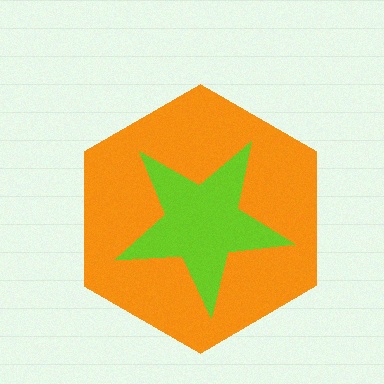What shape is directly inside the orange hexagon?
The lime star.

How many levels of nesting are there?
2.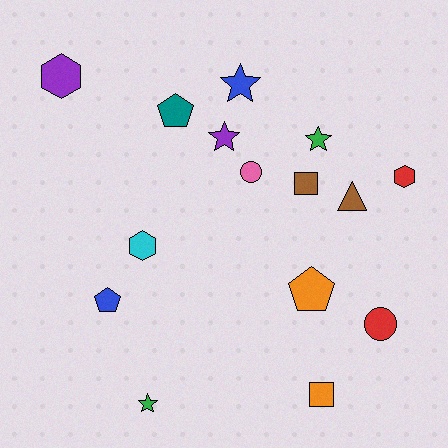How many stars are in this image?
There are 4 stars.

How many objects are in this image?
There are 15 objects.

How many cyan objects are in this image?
There is 1 cyan object.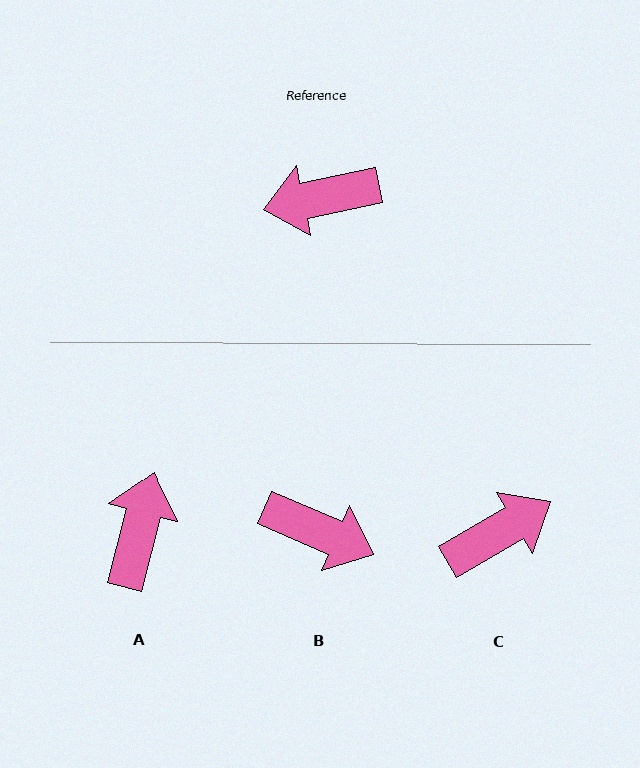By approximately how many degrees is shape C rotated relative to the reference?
Approximately 162 degrees clockwise.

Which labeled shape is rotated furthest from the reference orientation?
C, about 162 degrees away.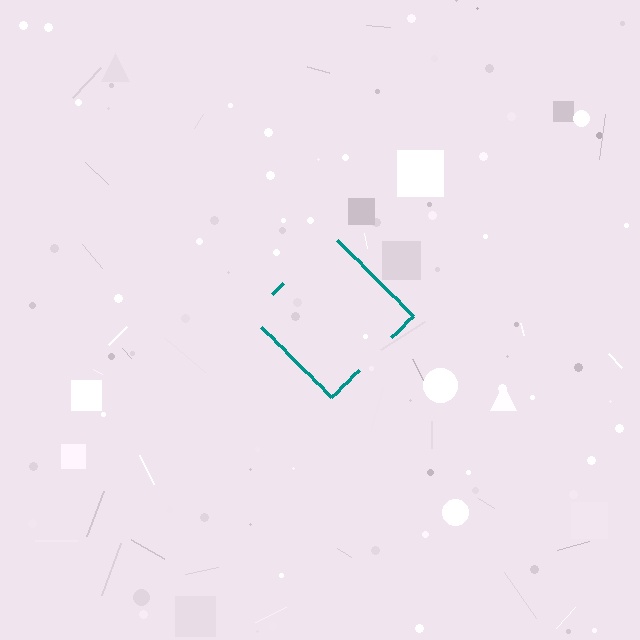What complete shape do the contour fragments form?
The contour fragments form a diamond.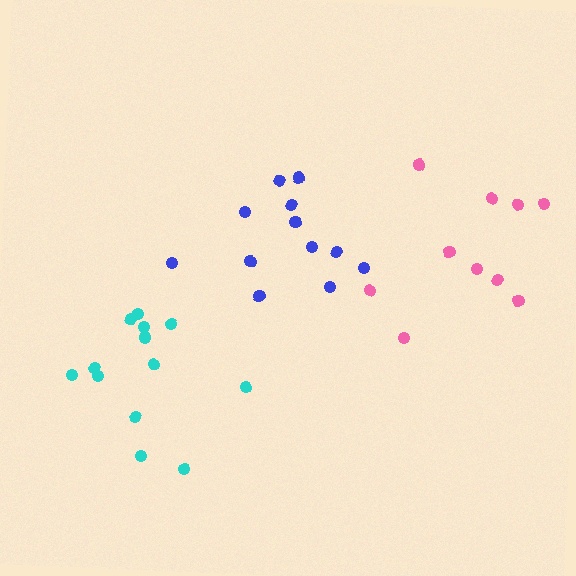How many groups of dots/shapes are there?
There are 3 groups.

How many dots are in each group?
Group 1: 10 dots, Group 2: 12 dots, Group 3: 13 dots (35 total).